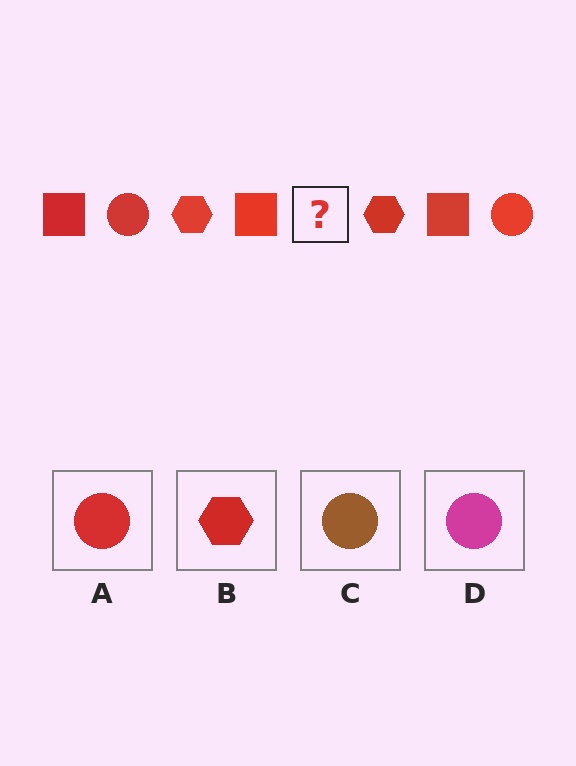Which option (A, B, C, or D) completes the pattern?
A.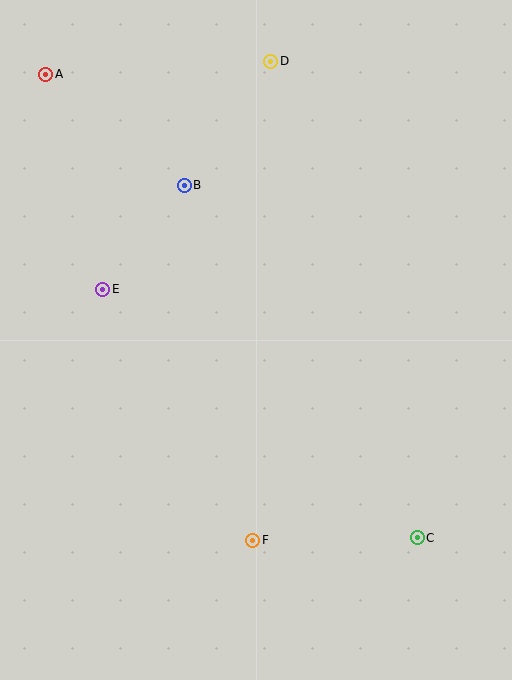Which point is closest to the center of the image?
Point E at (103, 289) is closest to the center.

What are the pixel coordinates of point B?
Point B is at (184, 185).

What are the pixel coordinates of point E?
Point E is at (103, 289).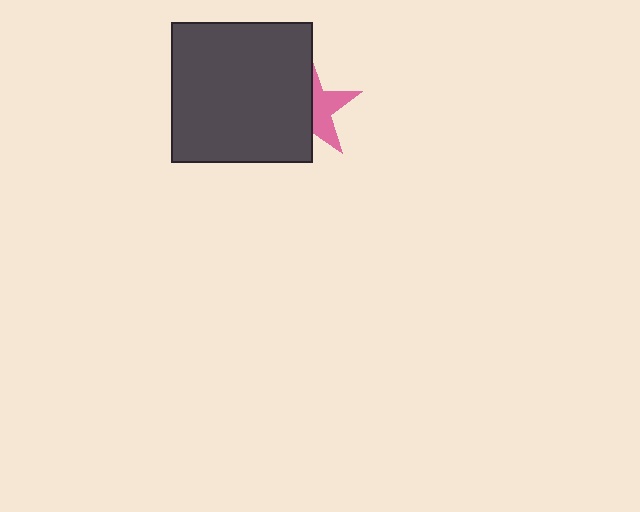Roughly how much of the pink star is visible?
A small part of it is visible (roughly 42%).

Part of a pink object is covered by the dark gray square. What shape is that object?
It is a star.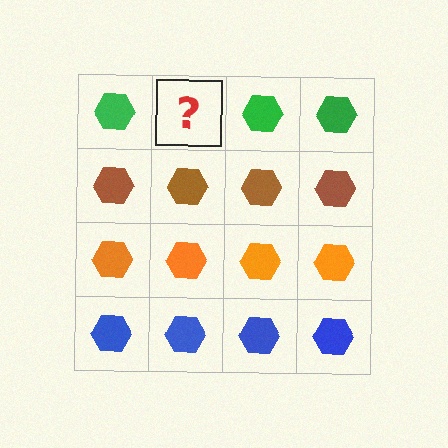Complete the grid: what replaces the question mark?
The question mark should be replaced with a green hexagon.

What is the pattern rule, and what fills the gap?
The rule is that each row has a consistent color. The gap should be filled with a green hexagon.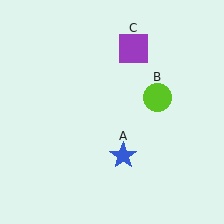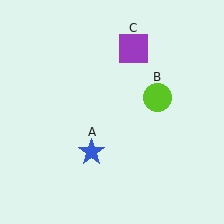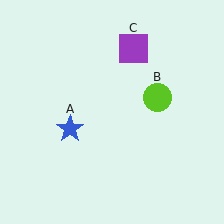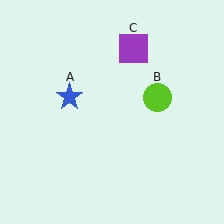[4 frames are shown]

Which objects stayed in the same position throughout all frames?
Lime circle (object B) and purple square (object C) remained stationary.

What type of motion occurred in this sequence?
The blue star (object A) rotated clockwise around the center of the scene.